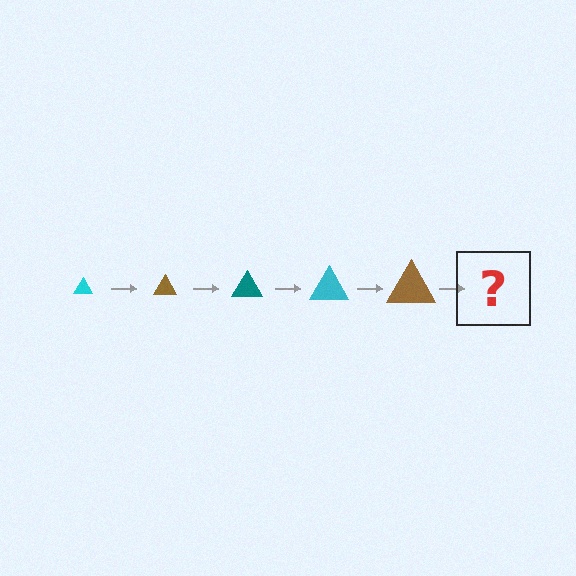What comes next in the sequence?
The next element should be a teal triangle, larger than the previous one.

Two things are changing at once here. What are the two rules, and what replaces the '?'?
The two rules are that the triangle grows larger each step and the color cycles through cyan, brown, and teal. The '?' should be a teal triangle, larger than the previous one.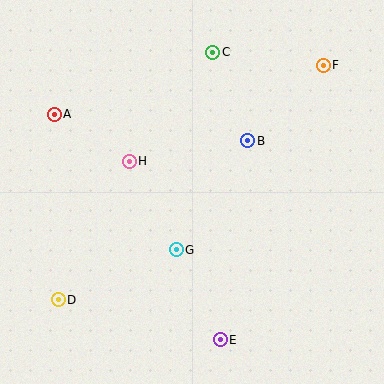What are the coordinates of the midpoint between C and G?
The midpoint between C and G is at (195, 151).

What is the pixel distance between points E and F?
The distance between E and F is 293 pixels.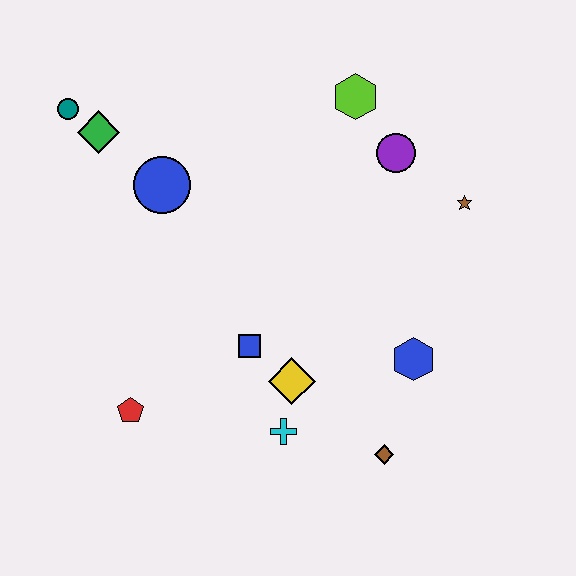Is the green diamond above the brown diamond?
Yes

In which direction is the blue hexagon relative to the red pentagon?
The blue hexagon is to the right of the red pentagon.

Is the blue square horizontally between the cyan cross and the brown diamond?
No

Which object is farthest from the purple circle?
The red pentagon is farthest from the purple circle.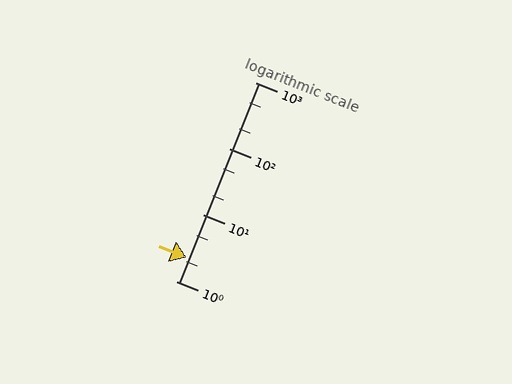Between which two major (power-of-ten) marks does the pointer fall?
The pointer is between 1 and 10.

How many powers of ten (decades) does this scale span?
The scale spans 3 decades, from 1 to 1000.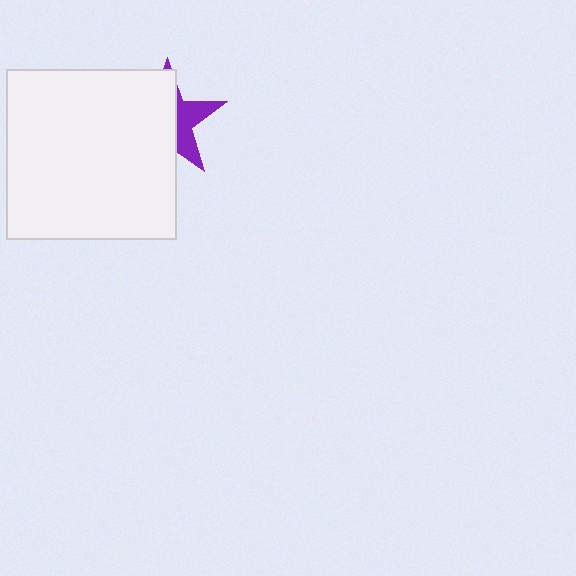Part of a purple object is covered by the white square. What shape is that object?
It is a star.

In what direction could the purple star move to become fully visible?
The purple star could move right. That would shift it out from behind the white square entirely.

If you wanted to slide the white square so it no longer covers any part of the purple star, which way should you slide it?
Slide it left — that is the most direct way to separate the two shapes.